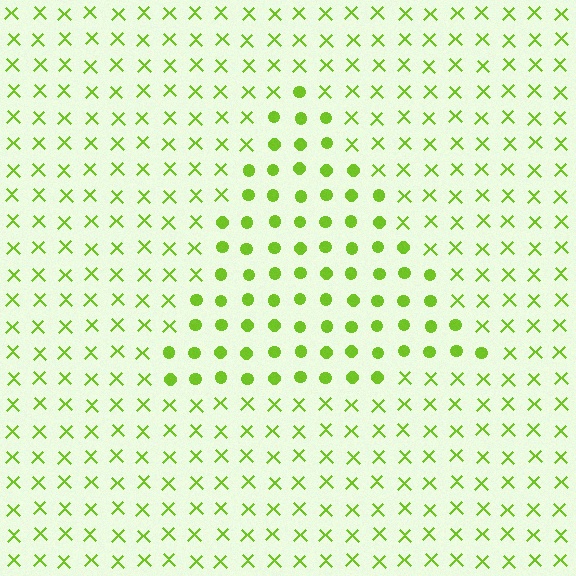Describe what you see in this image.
The image is filled with small lime elements arranged in a uniform grid. A triangle-shaped region contains circles, while the surrounding area contains X marks. The boundary is defined purely by the change in element shape.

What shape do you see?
I see a triangle.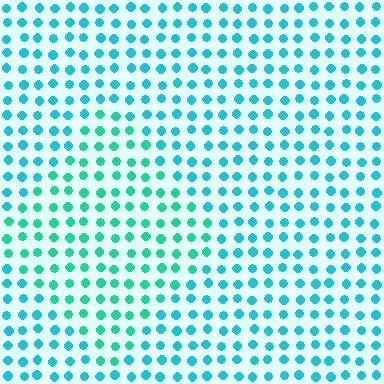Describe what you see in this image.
The image is filled with small cyan elements in a uniform arrangement. A diamond-shaped region is visible where the elements are tinted to a slightly different hue, forming a subtle color boundary.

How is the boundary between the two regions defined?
The boundary is defined purely by a slight shift in hue (about 26 degrees). Spacing, size, and orientation are identical on both sides.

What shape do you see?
I see a diamond.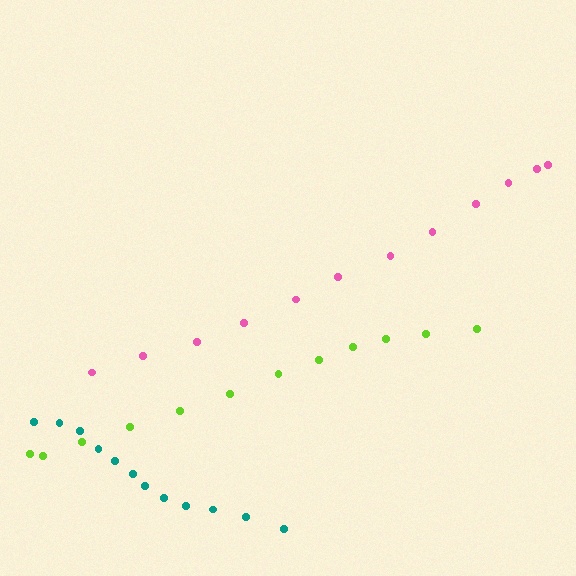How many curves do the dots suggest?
There are 3 distinct paths.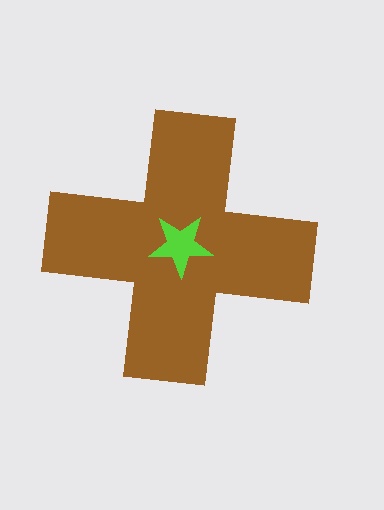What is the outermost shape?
The brown cross.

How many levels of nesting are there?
2.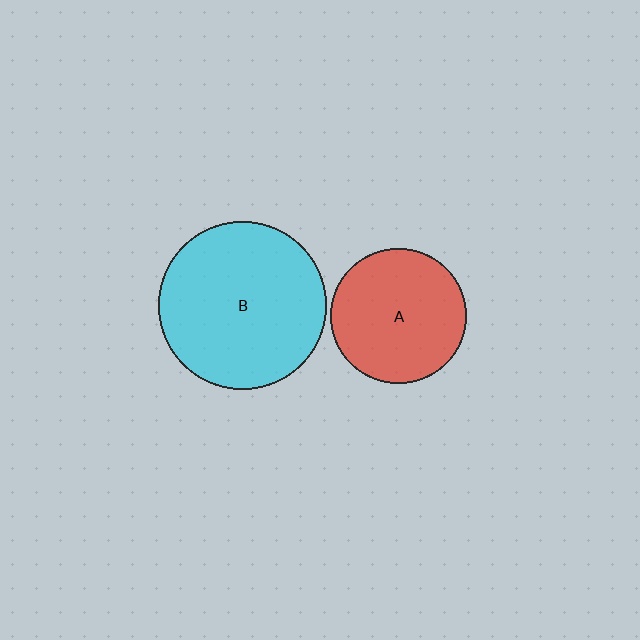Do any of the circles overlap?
No, none of the circles overlap.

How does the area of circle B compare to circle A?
Approximately 1.5 times.